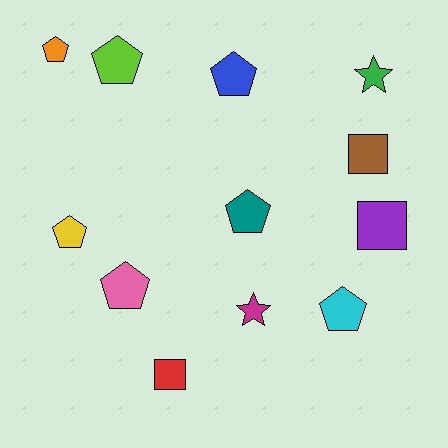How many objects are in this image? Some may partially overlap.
There are 12 objects.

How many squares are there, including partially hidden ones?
There are 3 squares.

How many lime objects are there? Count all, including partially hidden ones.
There is 1 lime object.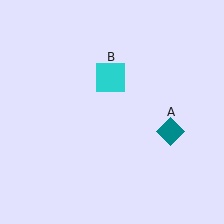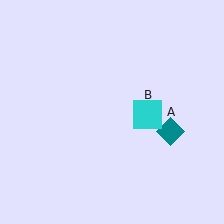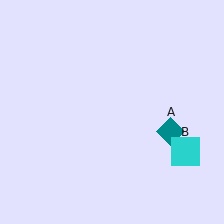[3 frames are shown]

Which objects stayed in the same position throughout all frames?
Teal diamond (object A) remained stationary.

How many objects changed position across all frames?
1 object changed position: cyan square (object B).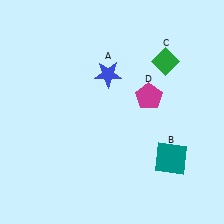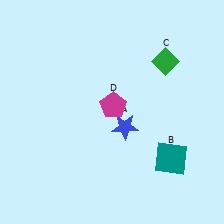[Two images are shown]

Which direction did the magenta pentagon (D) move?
The magenta pentagon (D) moved left.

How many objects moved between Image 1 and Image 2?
2 objects moved between the two images.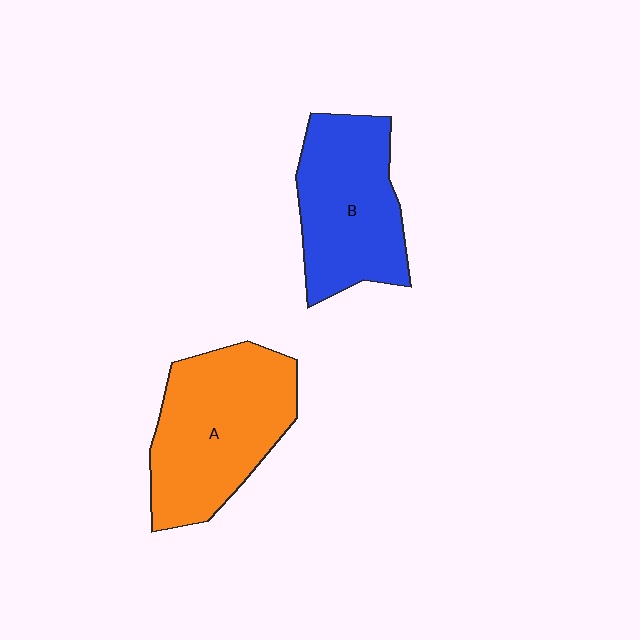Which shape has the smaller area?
Shape B (blue).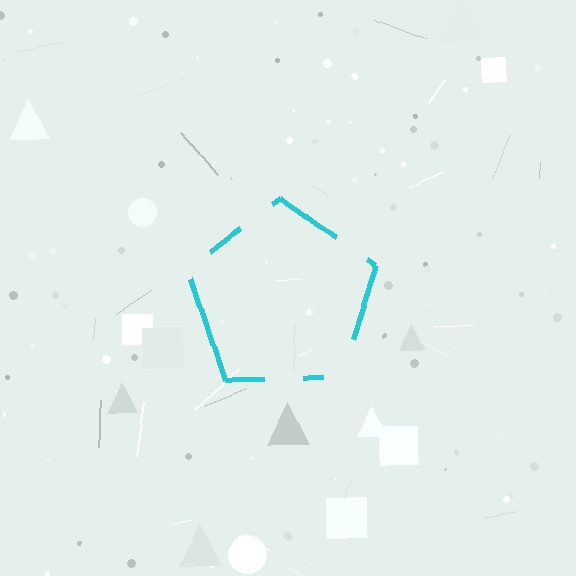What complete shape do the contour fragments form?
The contour fragments form a pentagon.